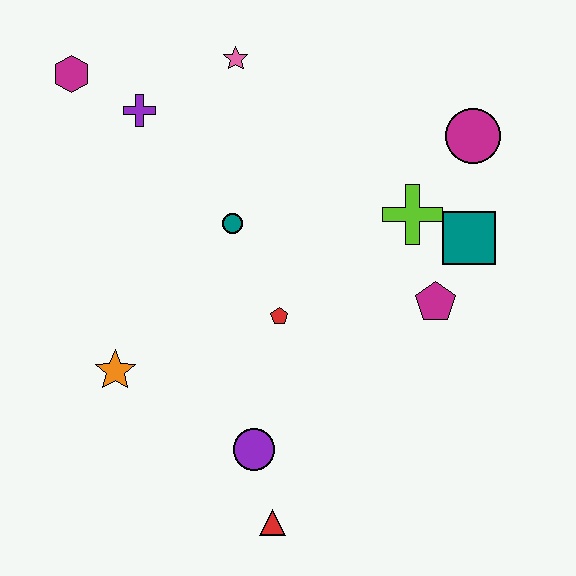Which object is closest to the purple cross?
The magenta hexagon is closest to the purple cross.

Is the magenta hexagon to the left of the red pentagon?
Yes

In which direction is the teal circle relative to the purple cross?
The teal circle is below the purple cross.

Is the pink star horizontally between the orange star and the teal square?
Yes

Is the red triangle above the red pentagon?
No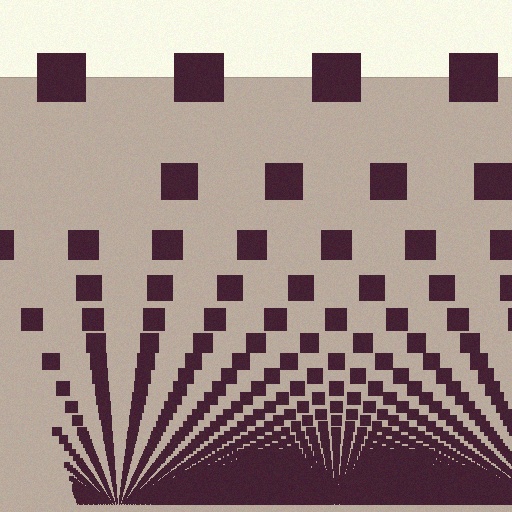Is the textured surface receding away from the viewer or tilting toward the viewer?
The surface appears to tilt toward the viewer. Texture elements get larger and sparser toward the top.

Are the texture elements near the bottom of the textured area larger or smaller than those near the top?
Smaller. The gradient is inverted — elements near the bottom are smaller and denser.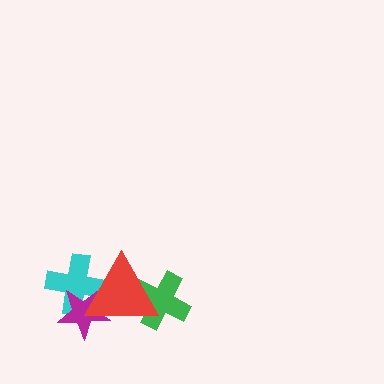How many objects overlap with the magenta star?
2 objects overlap with the magenta star.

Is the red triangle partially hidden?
No, no other shape covers it.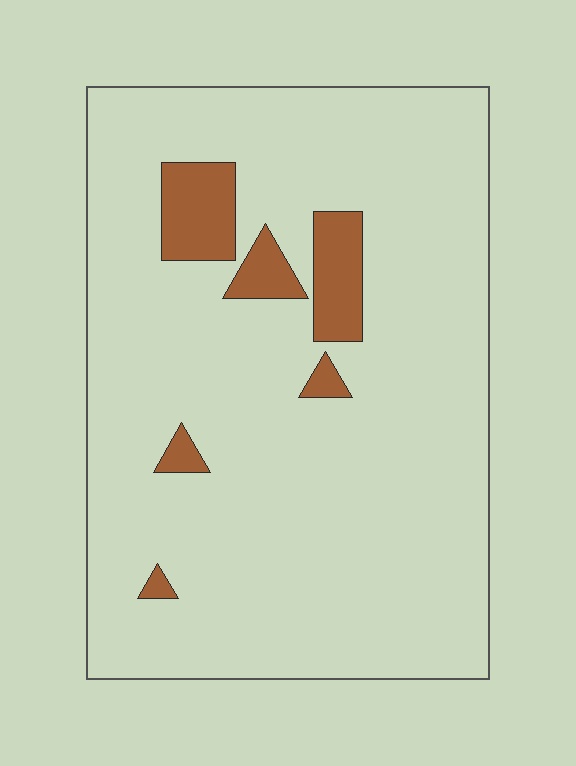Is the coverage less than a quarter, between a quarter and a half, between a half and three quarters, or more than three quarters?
Less than a quarter.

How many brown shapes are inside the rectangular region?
6.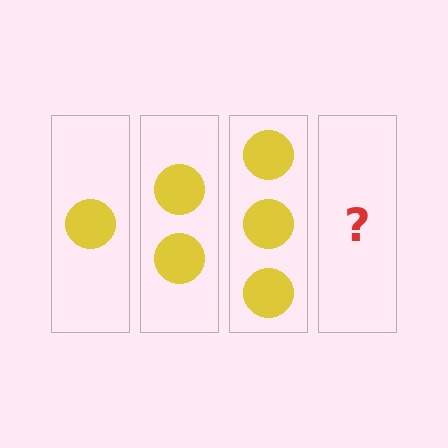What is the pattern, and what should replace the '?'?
The pattern is that each step adds one more circle. The '?' should be 4 circles.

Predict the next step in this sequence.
The next step is 4 circles.